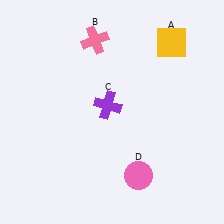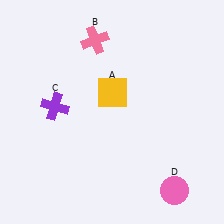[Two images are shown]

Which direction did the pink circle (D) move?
The pink circle (D) moved right.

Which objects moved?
The objects that moved are: the yellow square (A), the purple cross (C), the pink circle (D).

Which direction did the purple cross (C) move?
The purple cross (C) moved left.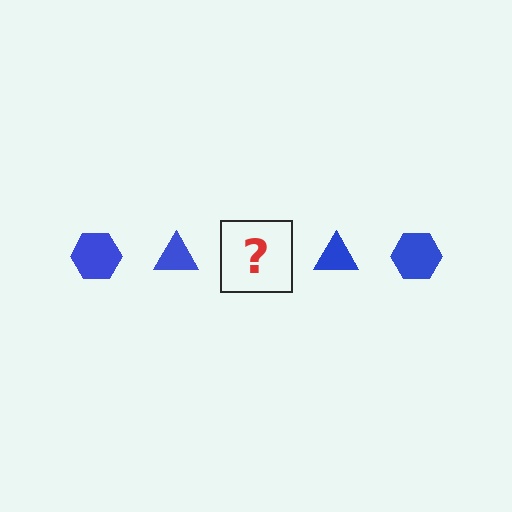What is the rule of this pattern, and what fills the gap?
The rule is that the pattern cycles through hexagon, triangle shapes in blue. The gap should be filled with a blue hexagon.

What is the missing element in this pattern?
The missing element is a blue hexagon.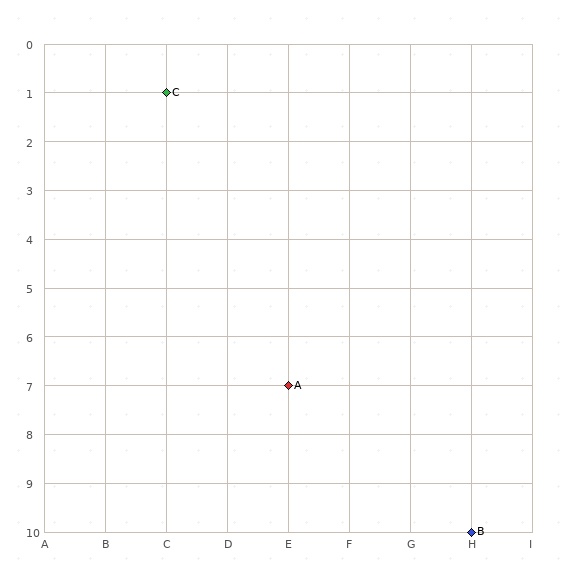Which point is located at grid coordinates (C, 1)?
Point C is at (C, 1).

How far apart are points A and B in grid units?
Points A and B are 3 columns and 3 rows apart (about 4.2 grid units diagonally).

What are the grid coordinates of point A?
Point A is at grid coordinates (E, 7).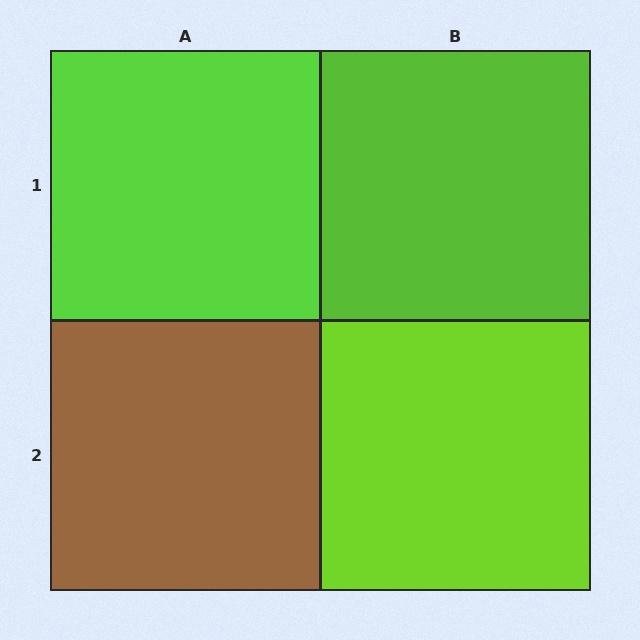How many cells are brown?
1 cell is brown.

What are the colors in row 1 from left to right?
Lime, lime.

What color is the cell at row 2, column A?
Brown.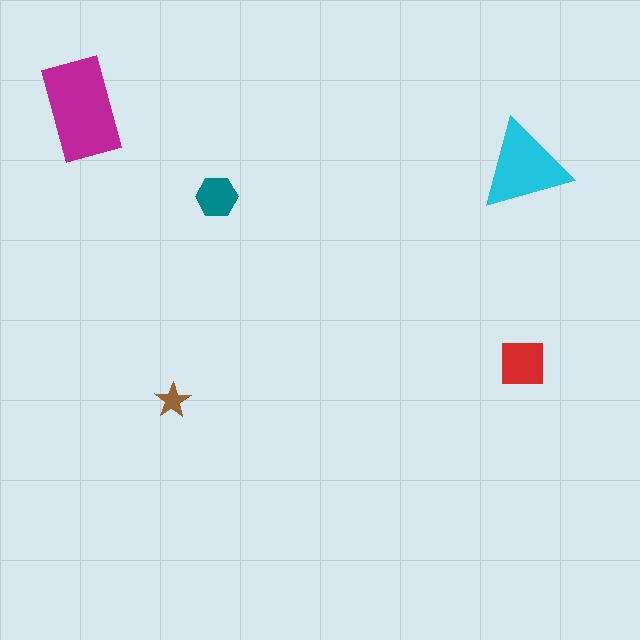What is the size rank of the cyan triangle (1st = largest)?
2nd.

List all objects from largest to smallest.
The magenta rectangle, the cyan triangle, the red square, the teal hexagon, the brown star.